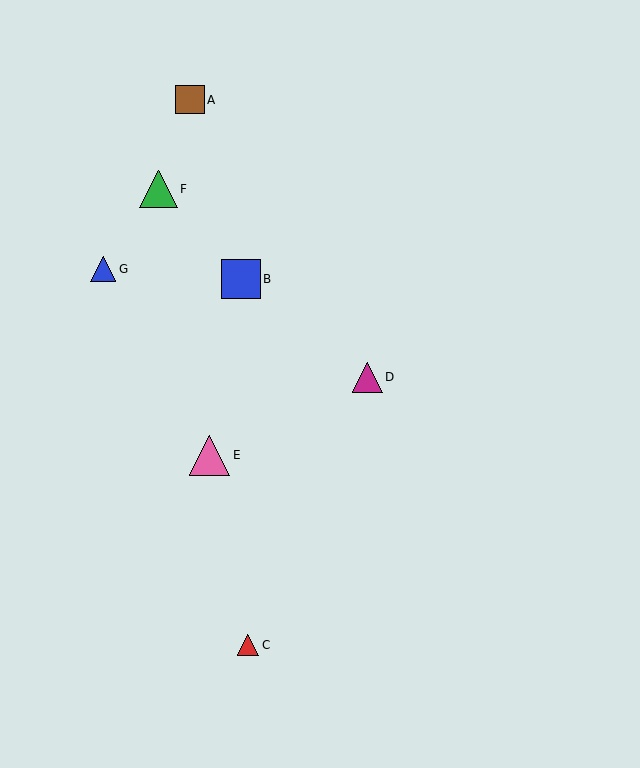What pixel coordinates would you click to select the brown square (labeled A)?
Click at (190, 100) to select the brown square A.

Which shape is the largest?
The pink triangle (labeled E) is the largest.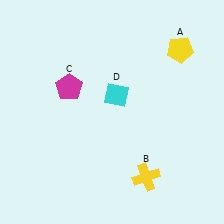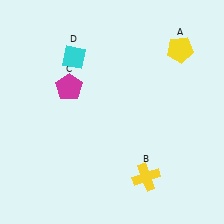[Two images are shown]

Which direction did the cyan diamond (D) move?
The cyan diamond (D) moved left.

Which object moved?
The cyan diamond (D) moved left.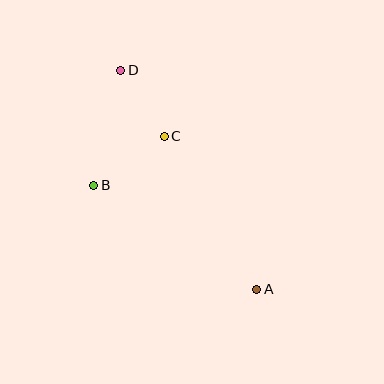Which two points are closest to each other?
Points C and D are closest to each other.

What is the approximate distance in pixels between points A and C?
The distance between A and C is approximately 179 pixels.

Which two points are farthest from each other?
Points A and D are farthest from each other.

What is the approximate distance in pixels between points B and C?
The distance between B and C is approximately 86 pixels.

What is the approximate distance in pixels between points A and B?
The distance between A and B is approximately 194 pixels.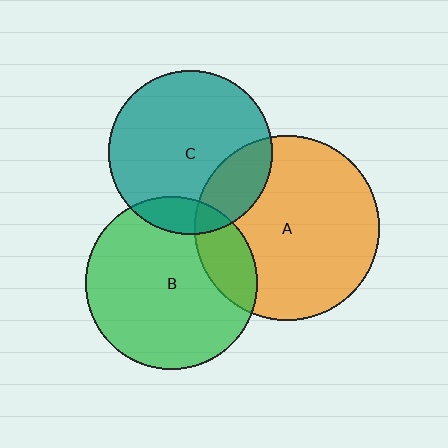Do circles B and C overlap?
Yes.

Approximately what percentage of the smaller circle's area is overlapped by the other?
Approximately 10%.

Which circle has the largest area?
Circle A (orange).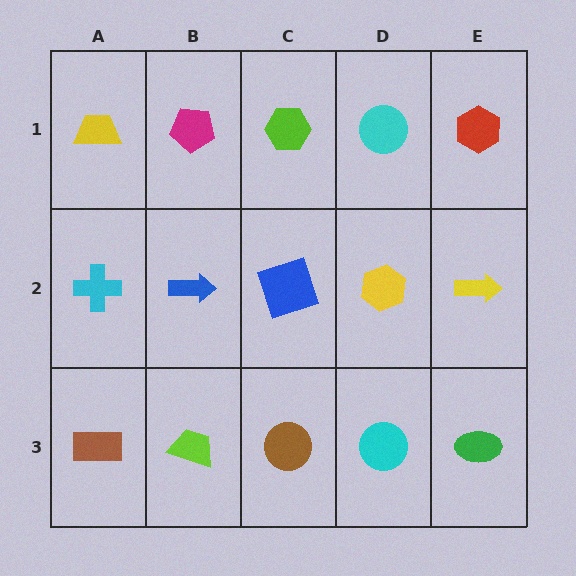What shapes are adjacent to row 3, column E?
A yellow arrow (row 2, column E), a cyan circle (row 3, column D).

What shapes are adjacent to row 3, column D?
A yellow hexagon (row 2, column D), a brown circle (row 3, column C), a green ellipse (row 3, column E).